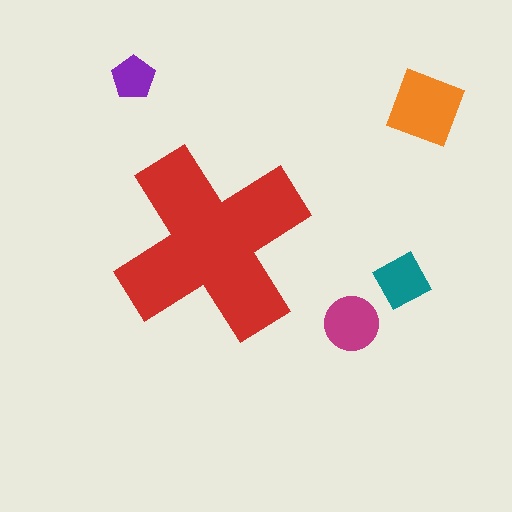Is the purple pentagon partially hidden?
No, the purple pentagon is fully visible.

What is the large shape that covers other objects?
A red cross.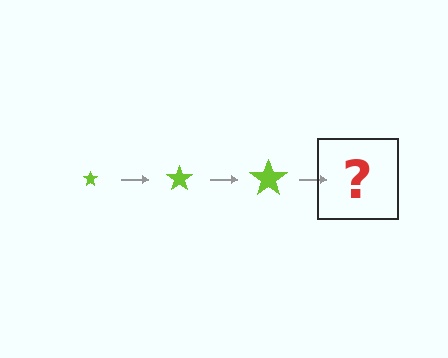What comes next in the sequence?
The next element should be a lime star, larger than the previous one.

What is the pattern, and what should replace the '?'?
The pattern is that the star gets progressively larger each step. The '?' should be a lime star, larger than the previous one.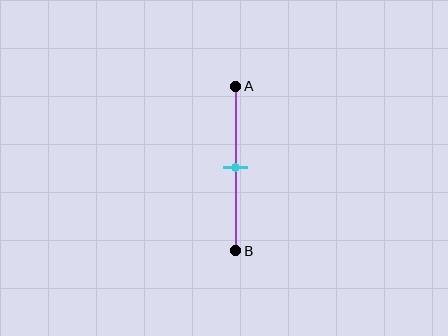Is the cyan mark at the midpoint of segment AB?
Yes, the mark is approximately at the midpoint.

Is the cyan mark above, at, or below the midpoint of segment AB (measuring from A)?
The cyan mark is approximately at the midpoint of segment AB.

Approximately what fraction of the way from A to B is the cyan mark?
The cyan mark is approximately 50% of the way from A to B.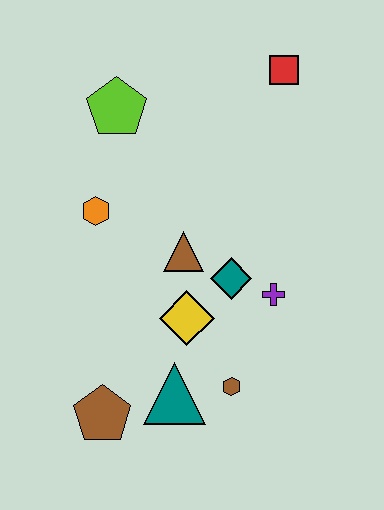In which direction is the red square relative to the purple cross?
The red square is above the purple cross.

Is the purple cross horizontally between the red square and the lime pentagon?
Yes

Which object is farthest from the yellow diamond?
The red square is farthest from the yellow diamond.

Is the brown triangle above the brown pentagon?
Yes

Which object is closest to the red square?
The lime pentagon is closest to the red square.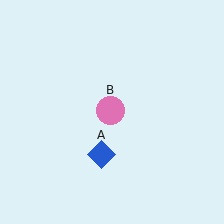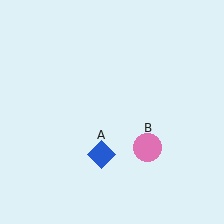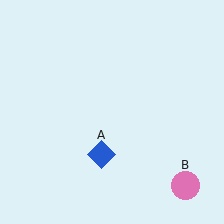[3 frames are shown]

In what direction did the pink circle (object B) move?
The pink circle (object B) moved down and to the right.